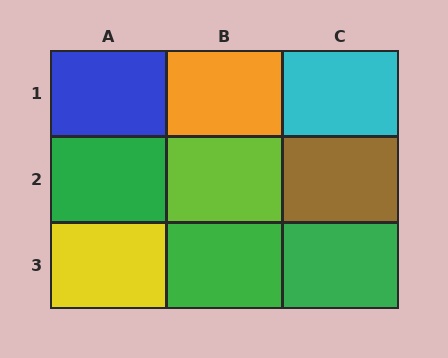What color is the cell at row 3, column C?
Green.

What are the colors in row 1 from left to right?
Blue, orange, cyan.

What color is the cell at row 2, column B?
Lime.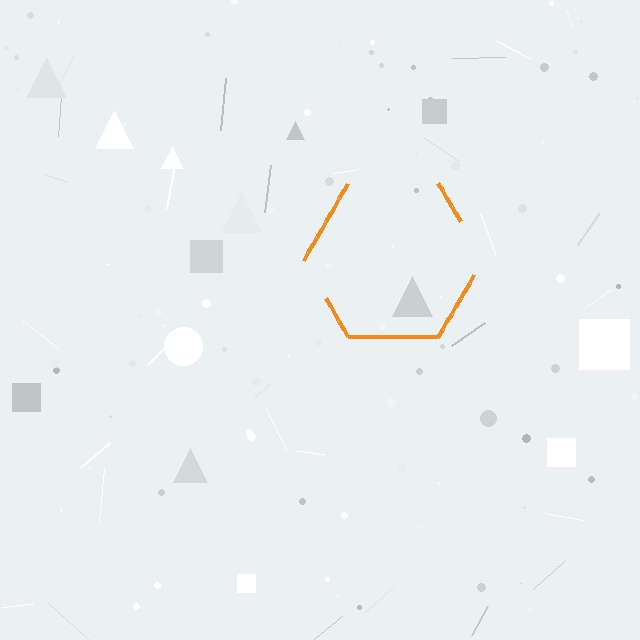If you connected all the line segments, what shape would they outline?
They would outline a hexagon.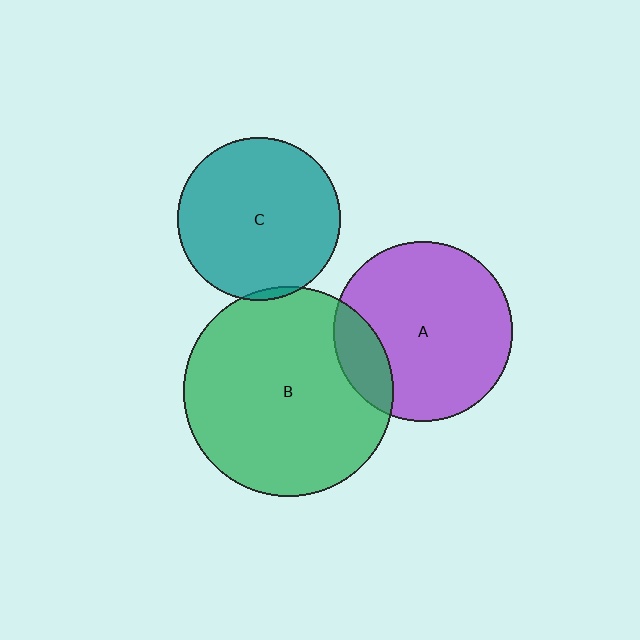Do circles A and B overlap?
Yes.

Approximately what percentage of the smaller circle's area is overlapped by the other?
Approximately 15%.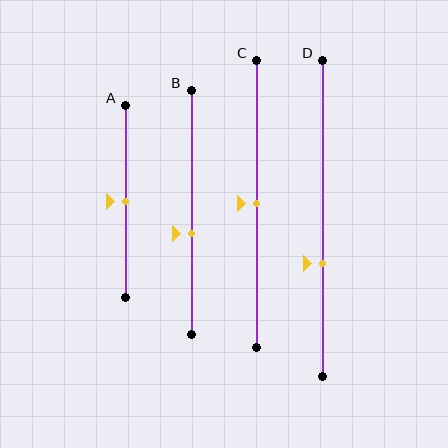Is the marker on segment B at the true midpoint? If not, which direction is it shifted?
No, the marker on segment B is shifted downward by about 9% of the segment length.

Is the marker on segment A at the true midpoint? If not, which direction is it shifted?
Yes, the marker on segment A is at the true midpoint.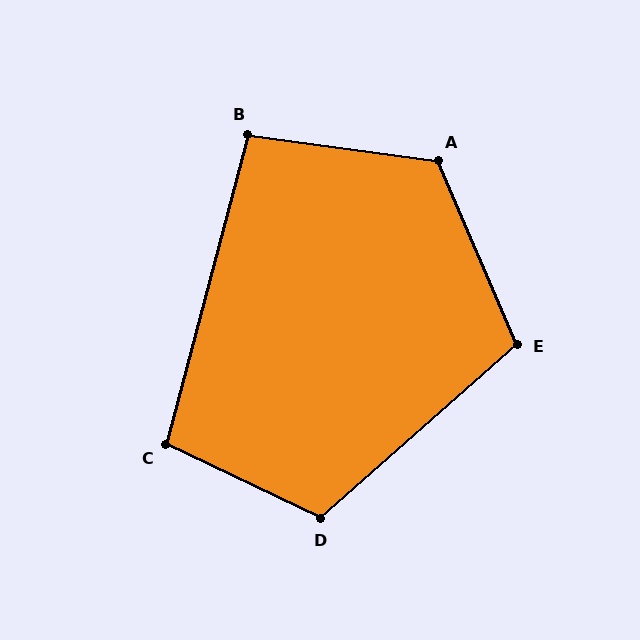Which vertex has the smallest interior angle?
B, at approximately 97 degrees.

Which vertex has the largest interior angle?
A, at approximately 121 degrees.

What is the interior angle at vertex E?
Approximately 108 degrees (obtuse).